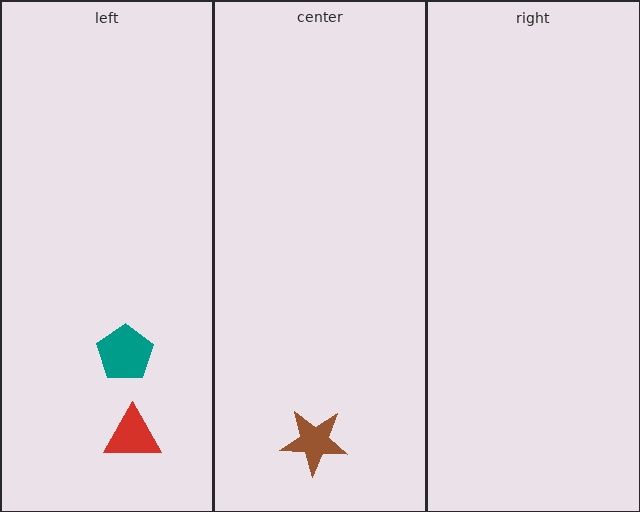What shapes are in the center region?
The brown star.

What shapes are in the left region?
The red triangle, the teal pentagon.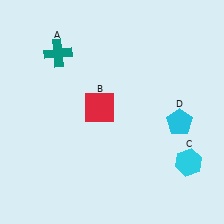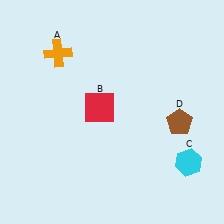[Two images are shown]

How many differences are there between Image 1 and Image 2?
There are 2 differences between the two images.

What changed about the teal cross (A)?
In Image 1, A is teal. In Image 2, it changed to orange.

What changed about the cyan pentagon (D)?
In Image 1, D is cyan. In Image 2, it changed to brown.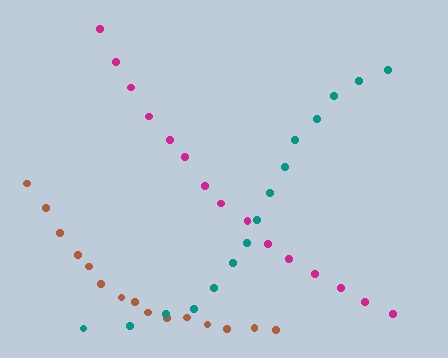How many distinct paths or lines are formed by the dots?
There are 3 distinct paths.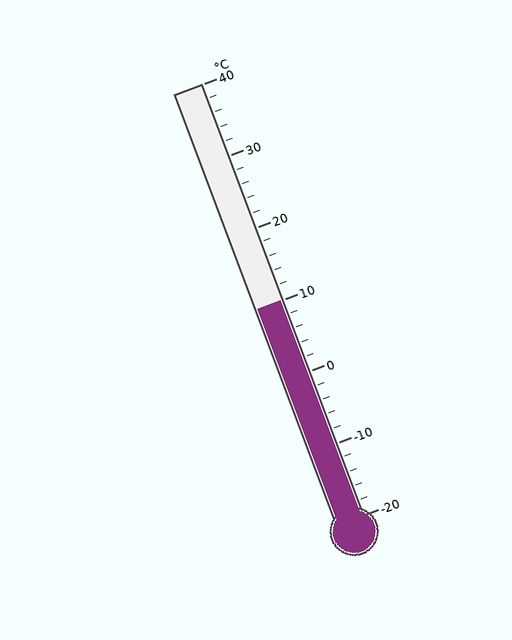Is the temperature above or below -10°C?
The temperature is above -10°C.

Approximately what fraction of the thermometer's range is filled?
The thermometer is filled to approximately 50% of its range.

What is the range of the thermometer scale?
The thermometer scale ranges from -20°C to 40°C.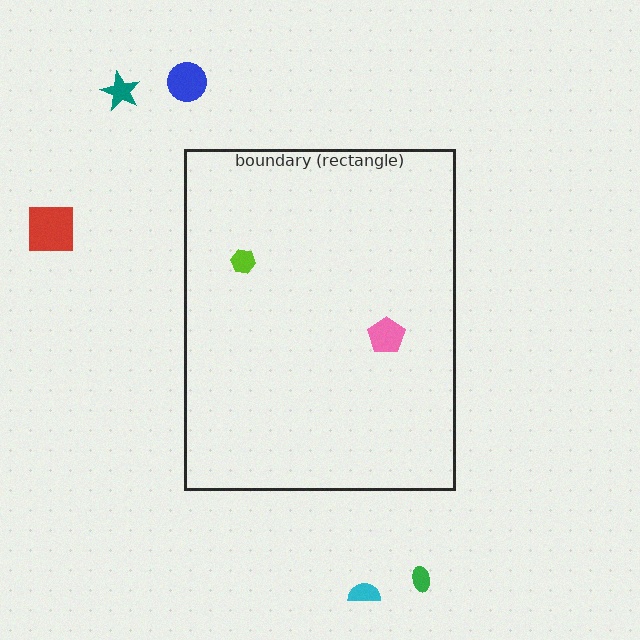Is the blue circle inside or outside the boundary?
Outside.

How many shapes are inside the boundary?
2 inside, 5 outside.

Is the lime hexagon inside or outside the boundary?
Inside.